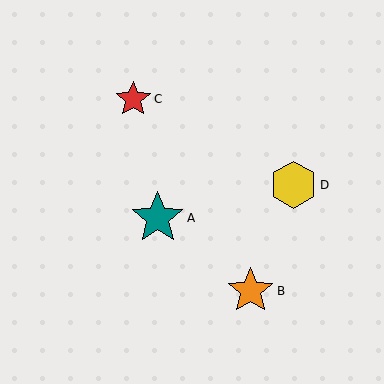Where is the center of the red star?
The center of the red star is at (133, 99).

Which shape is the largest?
The teal star (labeled A) is the largest.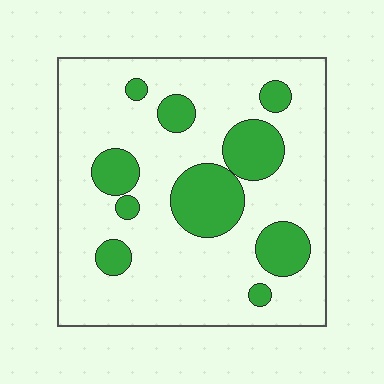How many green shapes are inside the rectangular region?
10.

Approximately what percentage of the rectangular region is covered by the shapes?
Approximately 20%.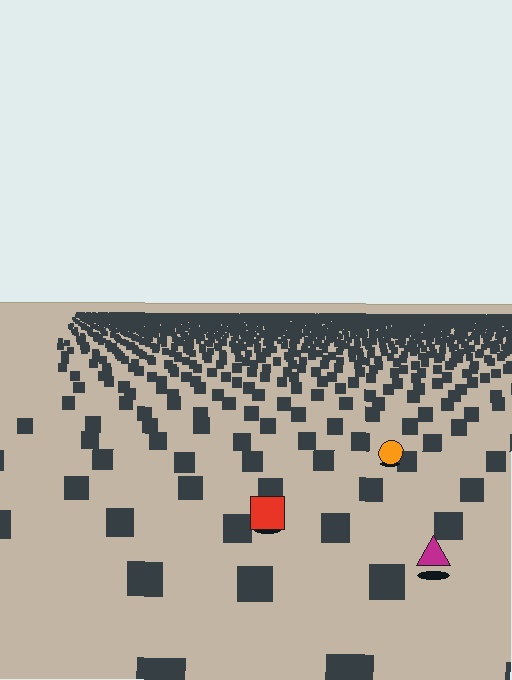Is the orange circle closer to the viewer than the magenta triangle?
No. The magenta triangle is closer — you can tell from the texture gradient: the ground texture is coarser near it.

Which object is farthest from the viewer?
The orange circle is farthest from the viewer. It appears smaller and the ground texture around it is denser.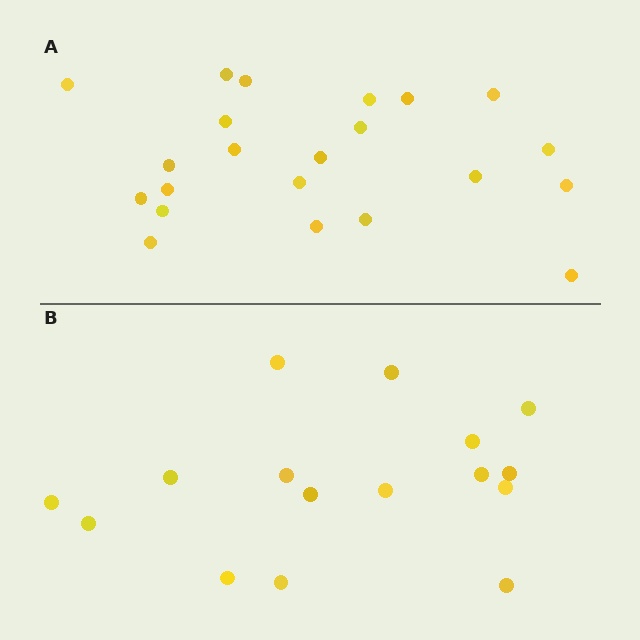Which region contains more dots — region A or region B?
Region A (the top region) has more dots.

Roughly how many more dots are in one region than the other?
Region A has about 6 more dots than region B.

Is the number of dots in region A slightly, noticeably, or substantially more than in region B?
Region A has noticeably more, but not dramatically so. The ratio is roughly 1.4 to 1.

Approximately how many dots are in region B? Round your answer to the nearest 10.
About 20 dots. (The exact count is 16, which rounds to 20.)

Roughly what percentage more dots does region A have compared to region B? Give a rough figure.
About 40% more.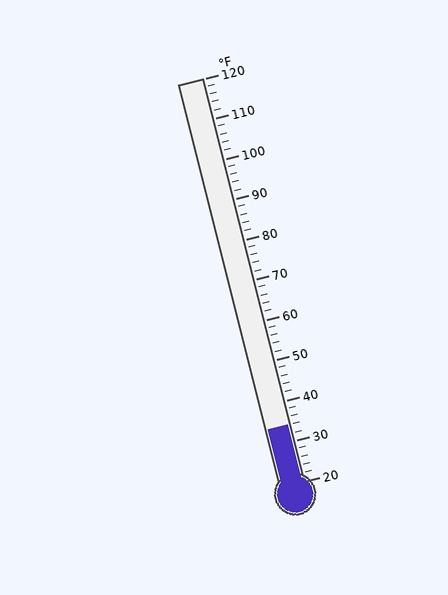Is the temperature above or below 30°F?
The temperature is above 30°F.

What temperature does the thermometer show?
The thermometer shows approximately 34°F.